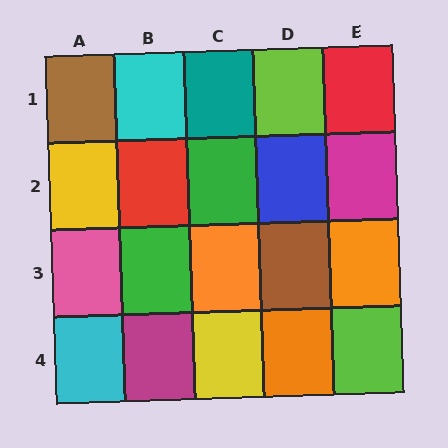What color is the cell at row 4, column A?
Cyan.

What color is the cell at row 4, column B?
Magenta.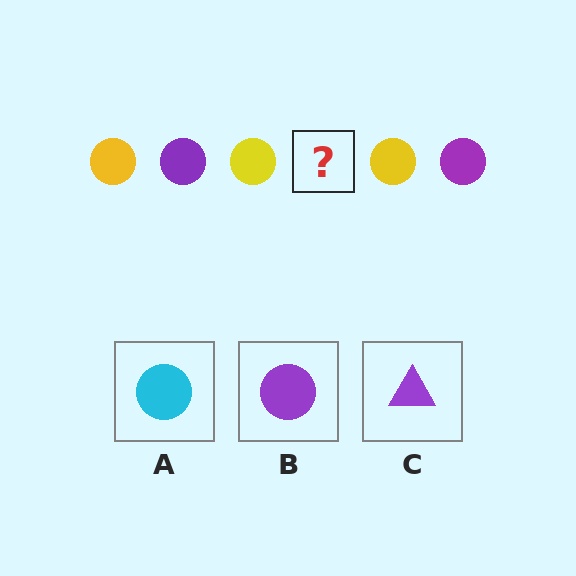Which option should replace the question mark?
Option B.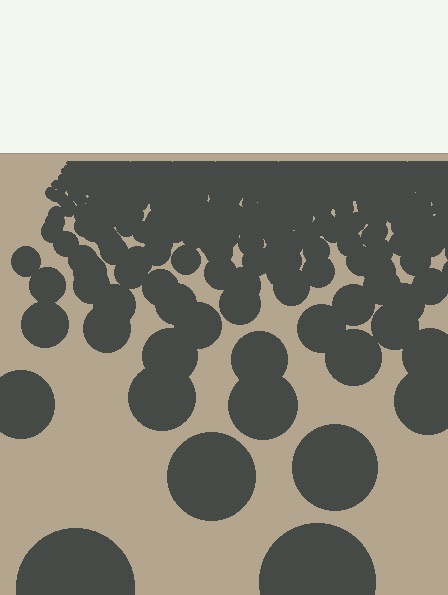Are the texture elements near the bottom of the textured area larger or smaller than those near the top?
Larger. Near the bottom, elements are closer to the viewer and appear at a bigger on-screen size.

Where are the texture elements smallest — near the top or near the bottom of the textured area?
Near the top.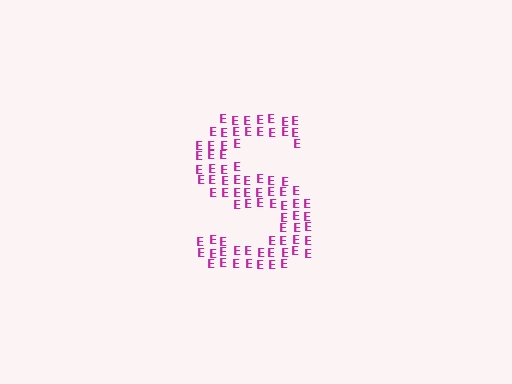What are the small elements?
The small elements are letter E's.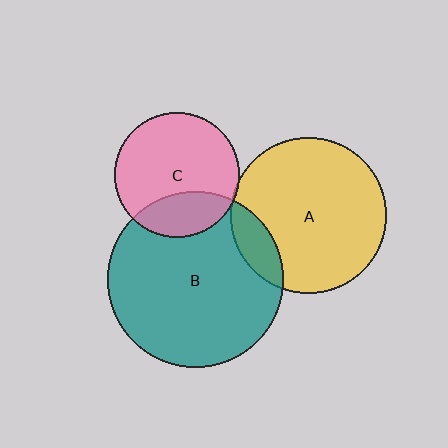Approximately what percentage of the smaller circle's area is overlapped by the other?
Approximately 5%.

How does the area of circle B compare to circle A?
Approximately 1.3 times.